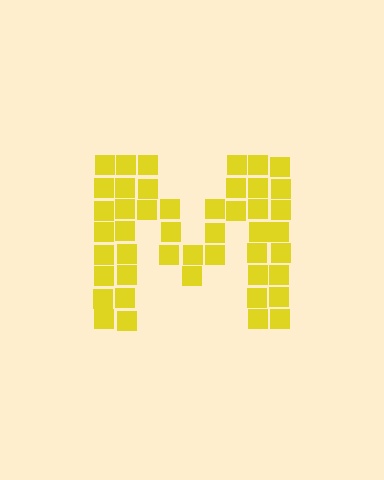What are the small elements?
The small elements are squares.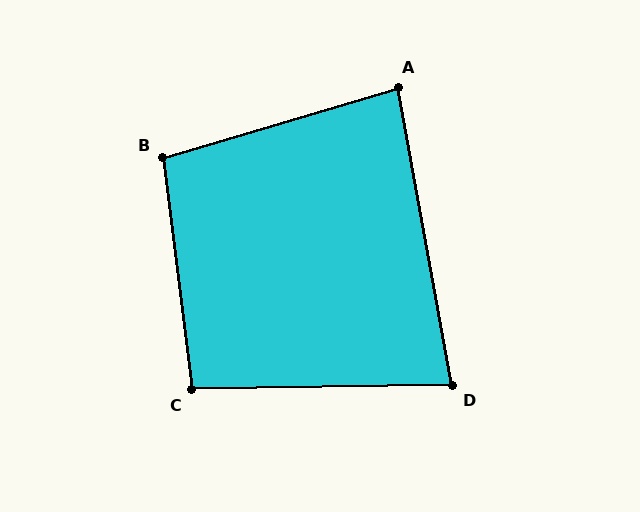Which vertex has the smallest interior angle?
D, at approximately 81 degrees.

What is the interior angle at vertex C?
Approximately 96 degrees (obtuse).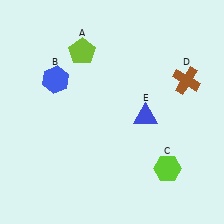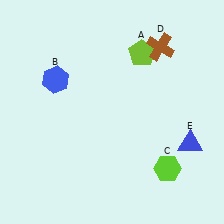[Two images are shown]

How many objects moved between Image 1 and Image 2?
3 objects moved between the two images.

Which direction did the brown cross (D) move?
The brown cross (D) moved up.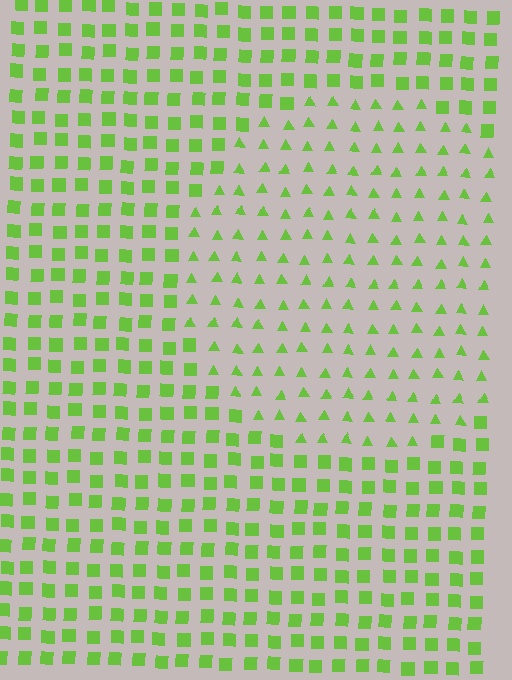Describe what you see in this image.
The image is filled with small lime elements arranged in a uniform grid. A circle-shaped region contains triangles, while the surrounding area contains squares. The boundary is defined purely by the change in element shape.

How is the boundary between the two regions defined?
The boundary is defined by a change in element shape: triangles inside vs. squares outside. All elements share the same color and spacing.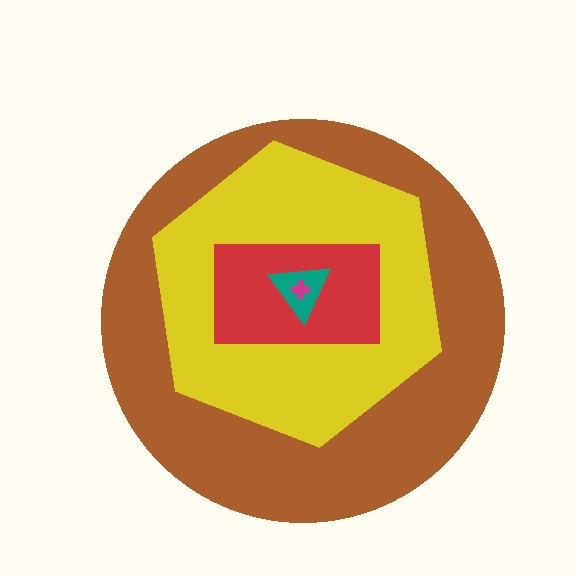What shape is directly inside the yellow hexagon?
The red rectangle.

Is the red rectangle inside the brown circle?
Yes.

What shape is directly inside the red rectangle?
The teal triangle.